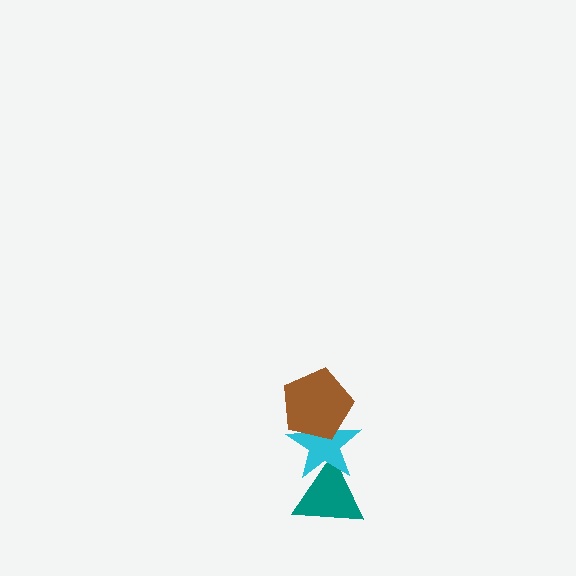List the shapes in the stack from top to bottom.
From top to bottom: the brown pentagon, the cyan star, the teal triangle.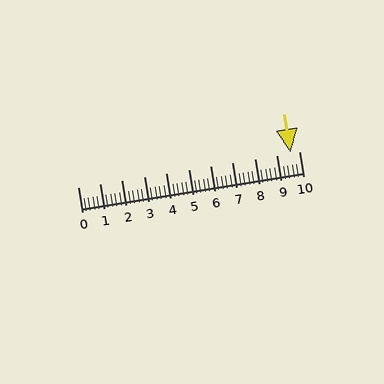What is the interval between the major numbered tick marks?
The major tick marks are spaced 1 units apart.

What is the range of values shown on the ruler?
The ruler shows values from 0 to 10.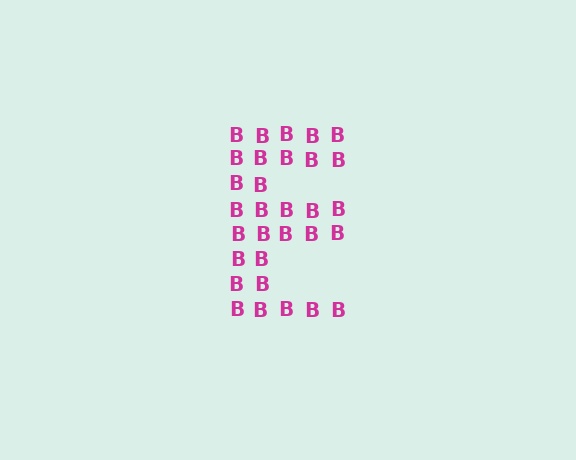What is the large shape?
The large shape is the letter E.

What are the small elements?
The small elements are letter B's.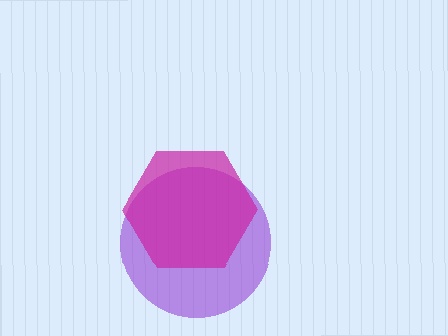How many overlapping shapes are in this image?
There are 2 overlapping shapes in the image.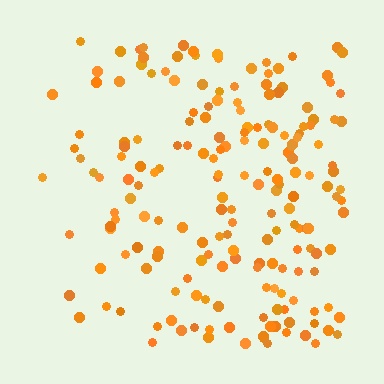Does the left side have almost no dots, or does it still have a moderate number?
Still a moderate number, just noticeably fewer than the right.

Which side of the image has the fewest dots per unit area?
The left.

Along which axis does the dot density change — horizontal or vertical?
Horizontal.